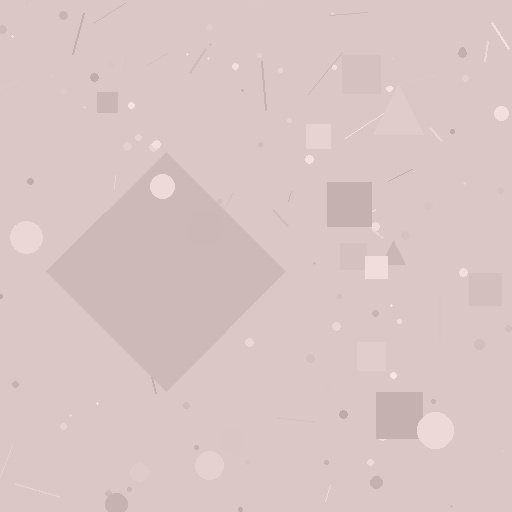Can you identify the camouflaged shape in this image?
The camouflaged shape is a diamond.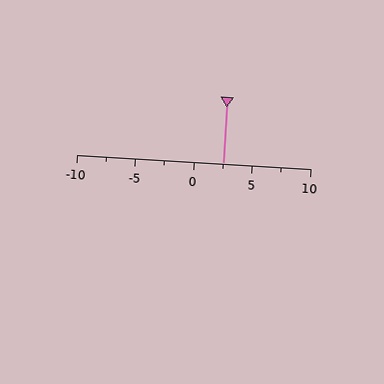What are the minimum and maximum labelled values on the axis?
The axis runs from -10 to 10.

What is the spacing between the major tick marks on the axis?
The major ticks are spaced 5 apart.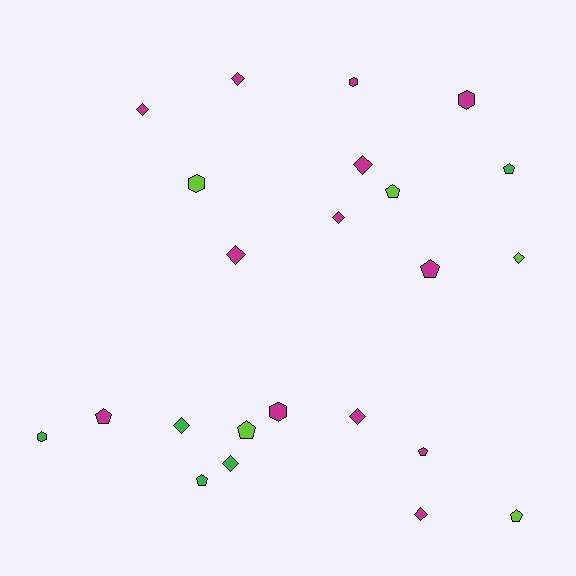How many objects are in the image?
There are 23 objects.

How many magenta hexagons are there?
There are 3 magenta hexagons.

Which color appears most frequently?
Magenta, with 13 objects.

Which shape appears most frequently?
Diamond, with 10 objects.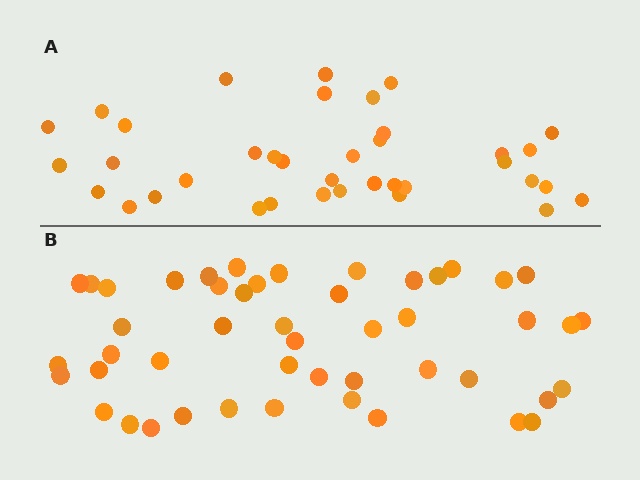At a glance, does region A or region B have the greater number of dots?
Region B (the bottom region) has more dots.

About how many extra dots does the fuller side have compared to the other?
Region B has roughly 12 or so more dots than region A.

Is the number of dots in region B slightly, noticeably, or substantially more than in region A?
Region B has noticeably more, but not dramatically so. The ratio is roughly 1.3 to 1.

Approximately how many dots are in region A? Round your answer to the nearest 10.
About 40 dots. (The exact count is 37, which rounds to 40.)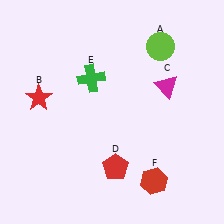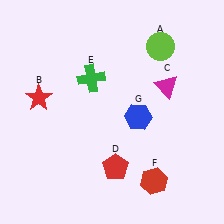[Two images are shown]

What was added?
A blue hexagon (G) was added in Image 2.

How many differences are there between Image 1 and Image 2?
There is 1 difference between the two images.